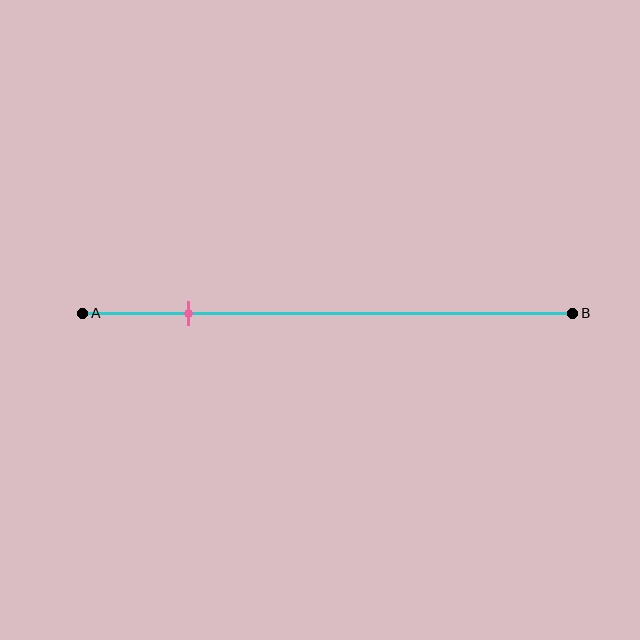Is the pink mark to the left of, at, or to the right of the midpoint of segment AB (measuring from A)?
The pink mark is to the left of the midpoint of segment AB.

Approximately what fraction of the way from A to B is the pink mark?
The pink mark is approximately 20% of the way from A to B.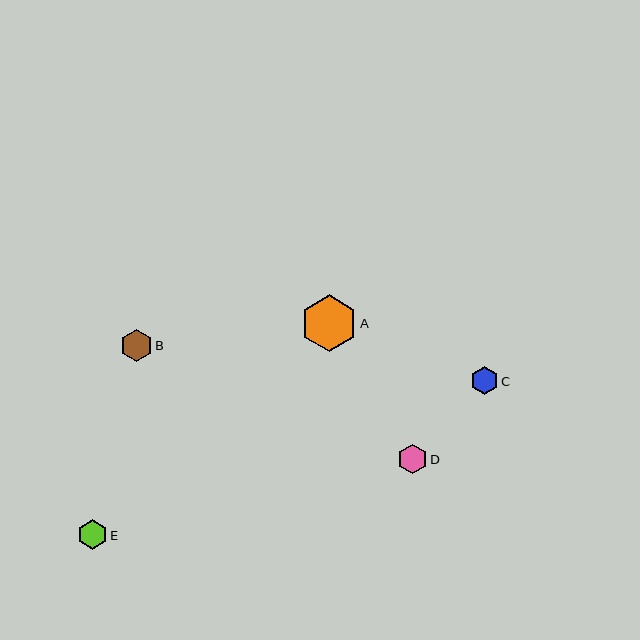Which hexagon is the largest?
Hexagon A is the largest with a size of approximately 56 pixels.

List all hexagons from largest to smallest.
From largest to smallest: A, B, E, D, C.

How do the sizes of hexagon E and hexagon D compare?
Hexagon E and hexagon D are approximately the same size.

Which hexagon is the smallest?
Hexagon C is the smallest with a size of approximately 28 pixels.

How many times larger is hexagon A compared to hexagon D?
Hexagon A is approximately 1.9 times the size of hexagon D.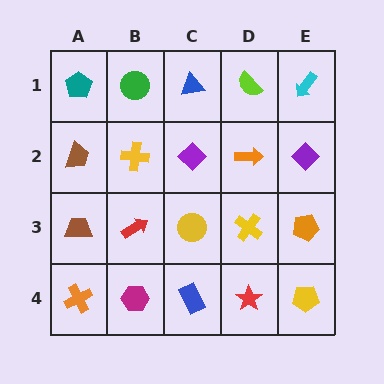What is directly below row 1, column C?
A purple diamond.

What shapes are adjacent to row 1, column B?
A yellow cross (row 2, column B), a teal pentagon (row 1, column A), a blue triangle (row 1, column C).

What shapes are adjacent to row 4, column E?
An orange pentagon (row 3, column E), a red star (row 4, column D).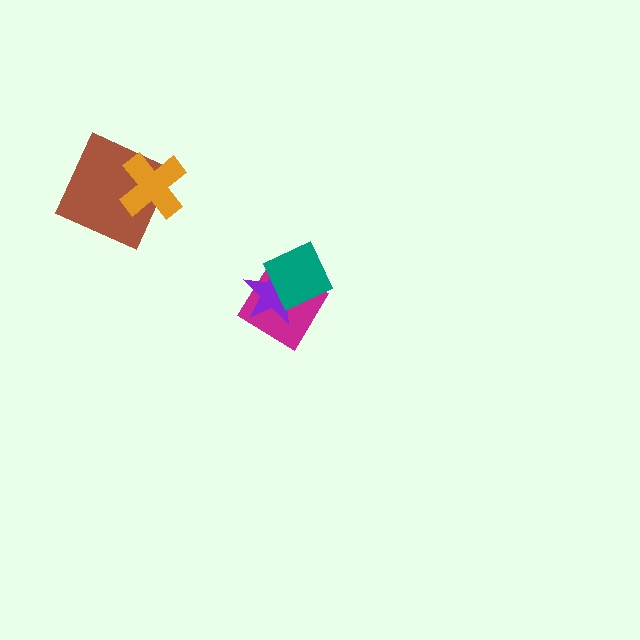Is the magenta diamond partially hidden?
Yes, it is partially covered by another shape.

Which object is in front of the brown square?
The orange cross is in front of the brown square.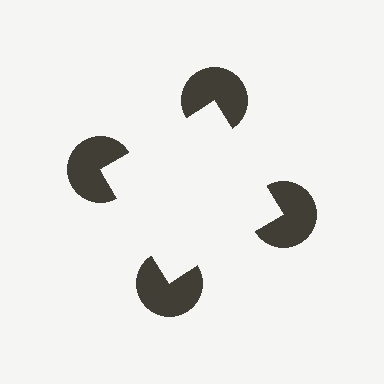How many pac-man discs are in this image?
There are 4 — one at each vertex of the illusory square.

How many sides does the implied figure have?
4 sides.